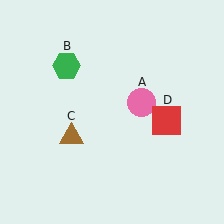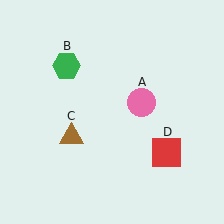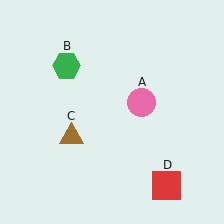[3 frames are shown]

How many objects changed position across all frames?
1 object changed position: red square (object D).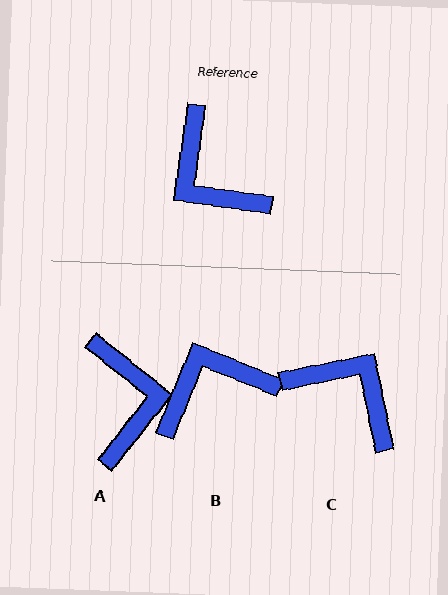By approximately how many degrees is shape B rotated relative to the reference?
Approximately 104 degrees clockwise.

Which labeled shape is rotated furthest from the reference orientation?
C, about 160 degrees away.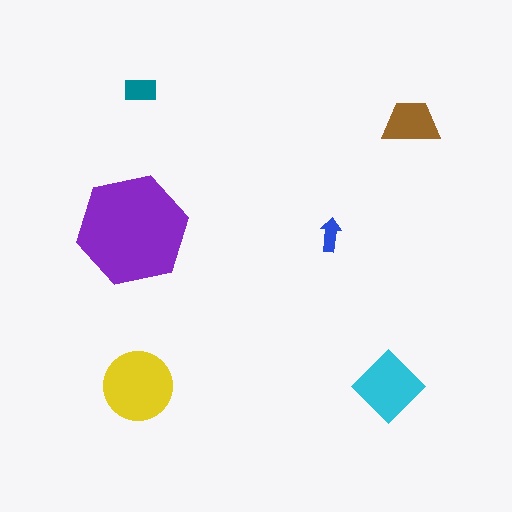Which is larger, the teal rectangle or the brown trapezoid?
The brown trapezoid.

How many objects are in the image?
There are 6 objects in the image.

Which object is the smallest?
The blue arrow.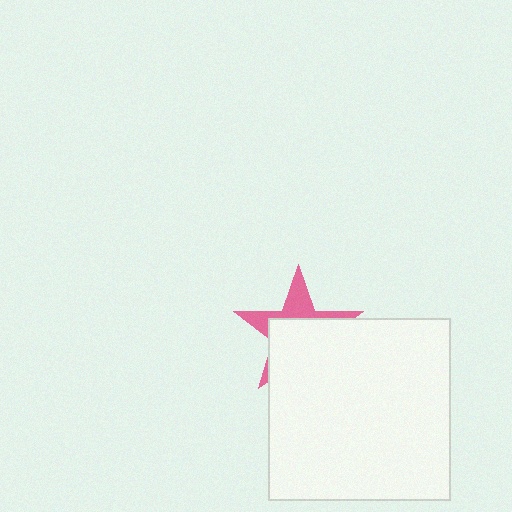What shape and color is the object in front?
The object in front is a white square.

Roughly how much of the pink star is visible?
A small part of it is visible (roughly 35%).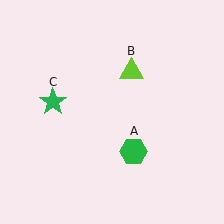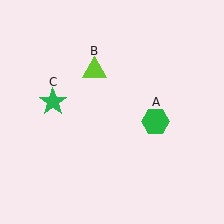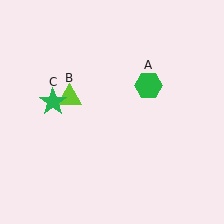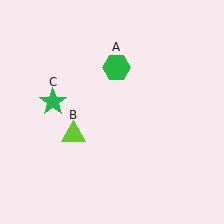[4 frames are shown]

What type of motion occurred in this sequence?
The green hexagon (object A), lime triangle (object B) rotated counterclockwise around the center of the scene.